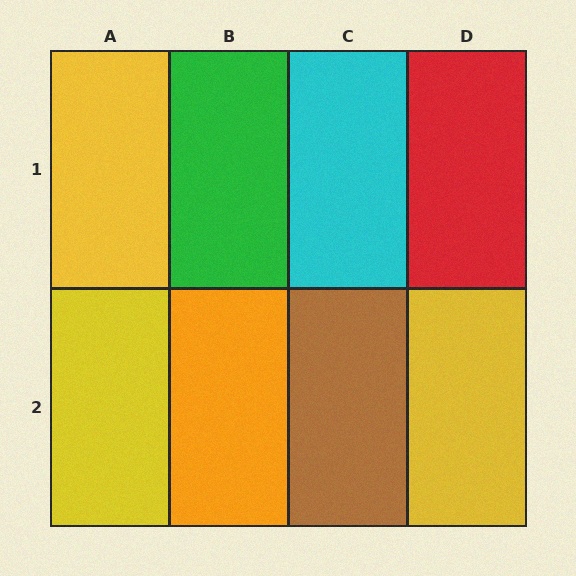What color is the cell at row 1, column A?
Yellow.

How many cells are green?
1 cell is green.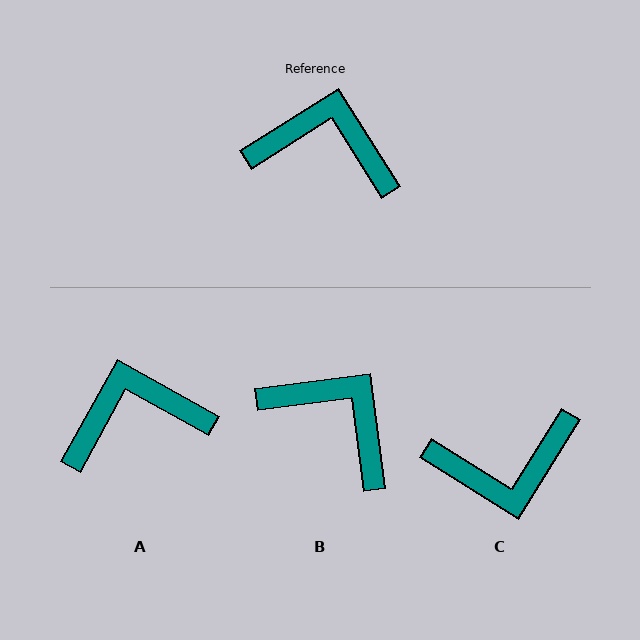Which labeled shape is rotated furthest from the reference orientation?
C, about 154 degrees away.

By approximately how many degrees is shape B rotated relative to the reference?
Approximately 25 degrees clockwise.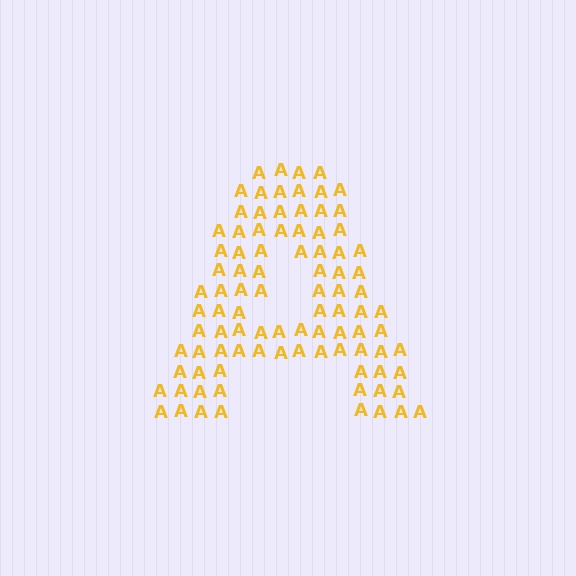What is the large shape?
The large shape is the letter A.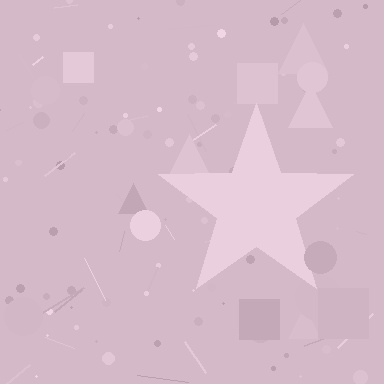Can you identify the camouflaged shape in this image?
The camouflaged shape is a star.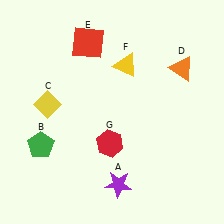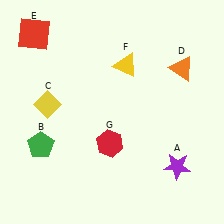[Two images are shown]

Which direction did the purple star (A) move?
The purple star (A) moved right.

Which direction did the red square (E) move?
The red square (E) moved left.